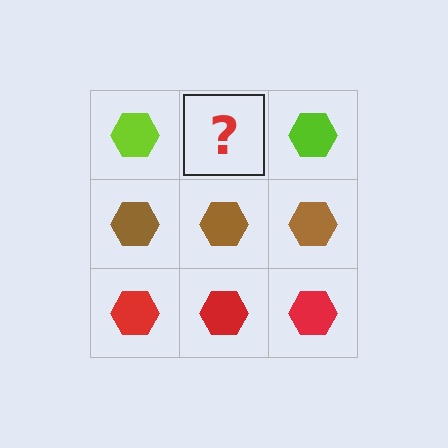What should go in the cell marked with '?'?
The missing cell should contain a lime hexagon.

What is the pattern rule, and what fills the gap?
The rule is that each row has a consistent color. The gap should be filled with a lime hexagon.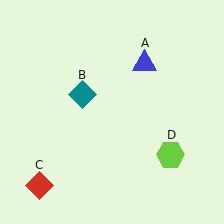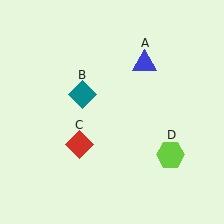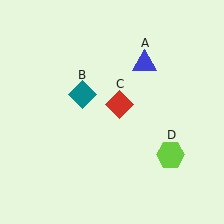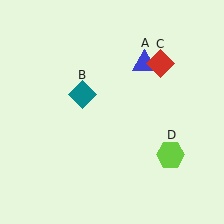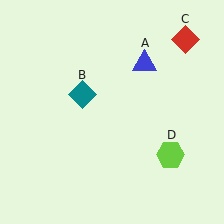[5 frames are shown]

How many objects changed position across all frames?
1 object changed position: red diamond (object C).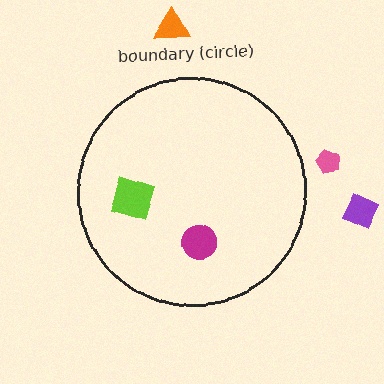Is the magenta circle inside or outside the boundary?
Inside.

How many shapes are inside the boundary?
2 inside, 3 outside.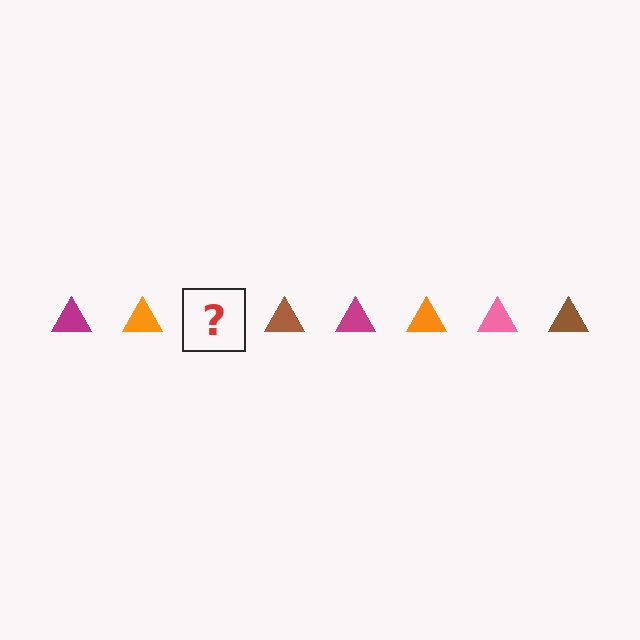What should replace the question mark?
The question mark should be replaced with a pink triangle.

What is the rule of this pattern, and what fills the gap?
The rule is that the pattern cycles through magenta, orange, pink, brown triangles. The gap should be filled with a pink triangle.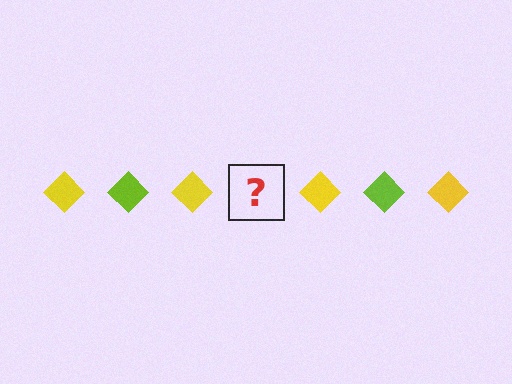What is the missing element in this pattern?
The missing element is a lime diamond.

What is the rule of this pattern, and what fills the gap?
The rule is that the pattern cycles through yellow, lime diamonds. The gap should be filled with a lime diamond.